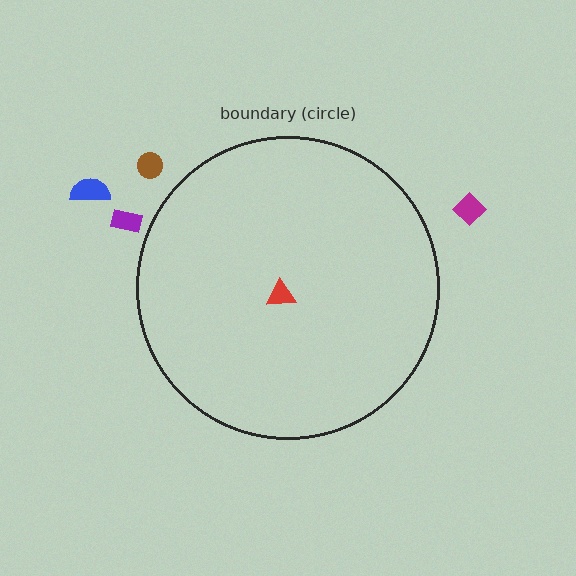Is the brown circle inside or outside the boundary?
Outside.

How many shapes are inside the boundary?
1 inside, 4 outside.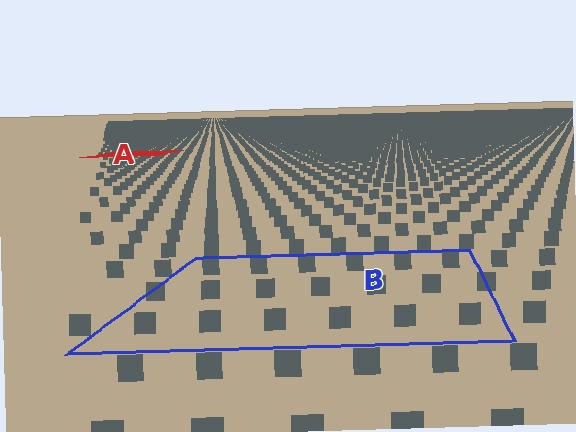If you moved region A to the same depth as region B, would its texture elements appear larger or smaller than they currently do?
They would appear larger. At a closer depth, the same texture elements are projected at a bigger on-screen size.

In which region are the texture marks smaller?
The texture marks are smaller in region A, because it is farther away.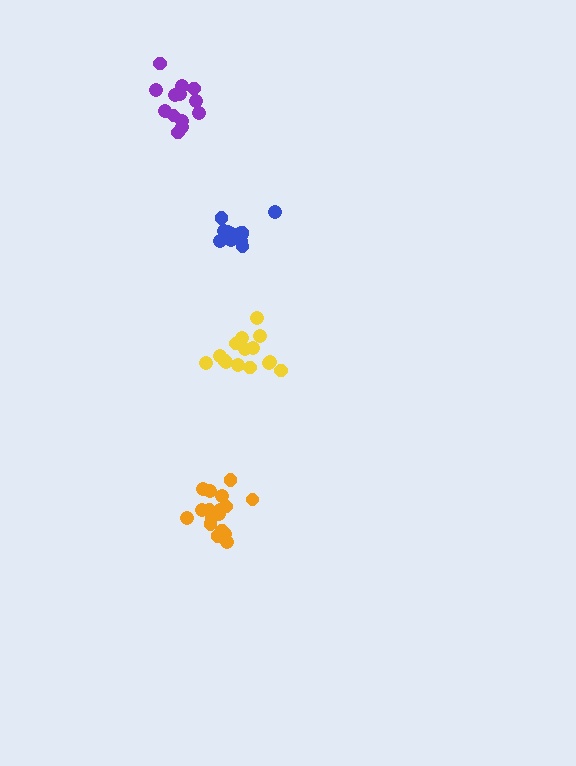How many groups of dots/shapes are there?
There are 4 groups.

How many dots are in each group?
Group 1: 13 dots, Group 2: 12 dots, Group 3: 15 dots, Group 4: 17 dots (57 total).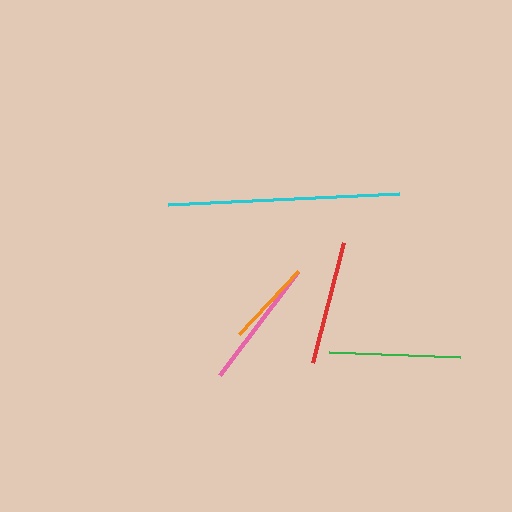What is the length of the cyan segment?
The cyan segment is approximately 232 pixels long.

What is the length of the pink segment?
The pink segment is approximately 129 pixels long.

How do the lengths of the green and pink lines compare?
The green and pink lines are approximately the same length.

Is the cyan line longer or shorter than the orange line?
The cyan line is longer than the orange line.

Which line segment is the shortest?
The orange line is the shortest at approximately 86 pixels.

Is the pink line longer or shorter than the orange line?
The pink line is longer than the orange line.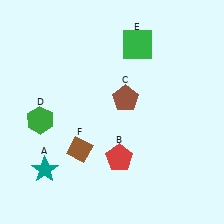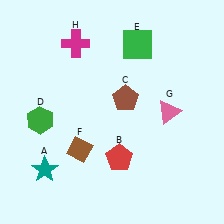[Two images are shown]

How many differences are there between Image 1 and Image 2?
There are 2 differences between the two images.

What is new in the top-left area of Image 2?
A magenta cross (H) was added in the top-left area of Image 2.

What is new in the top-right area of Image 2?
A pink triangle (G) was added in the top-right area of Image 2.